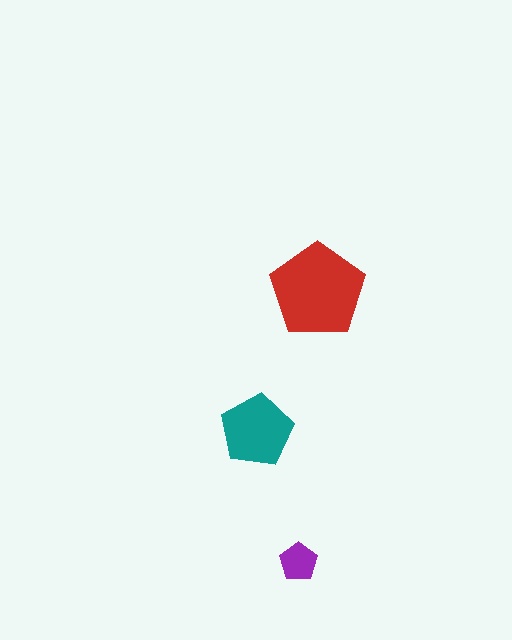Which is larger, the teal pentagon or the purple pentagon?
The teal one.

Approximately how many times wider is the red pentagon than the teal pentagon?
About 1.5 times wider.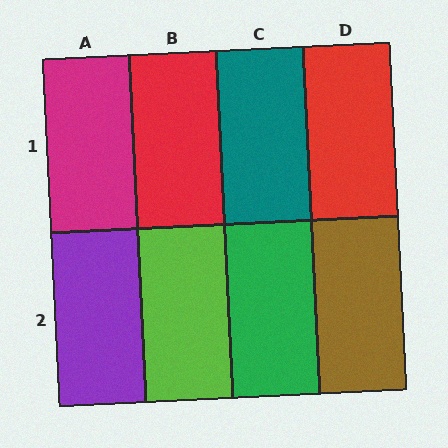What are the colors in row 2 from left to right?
Purple, lime, green, brown.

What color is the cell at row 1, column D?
Red.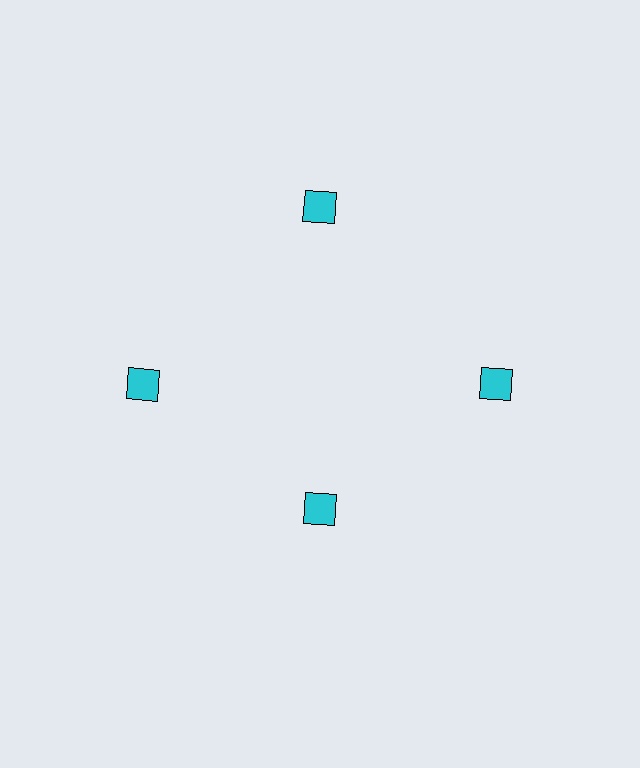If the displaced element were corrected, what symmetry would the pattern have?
It would have 4-fold rotational symmetry — the pattern would map onto itself every 90 degrees.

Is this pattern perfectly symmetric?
No. The 4 cyan squares are arranged in a ring, but one element near the 6 o'clock position is pulled inward toward the center, breaking the 4-fold rotational symmetry.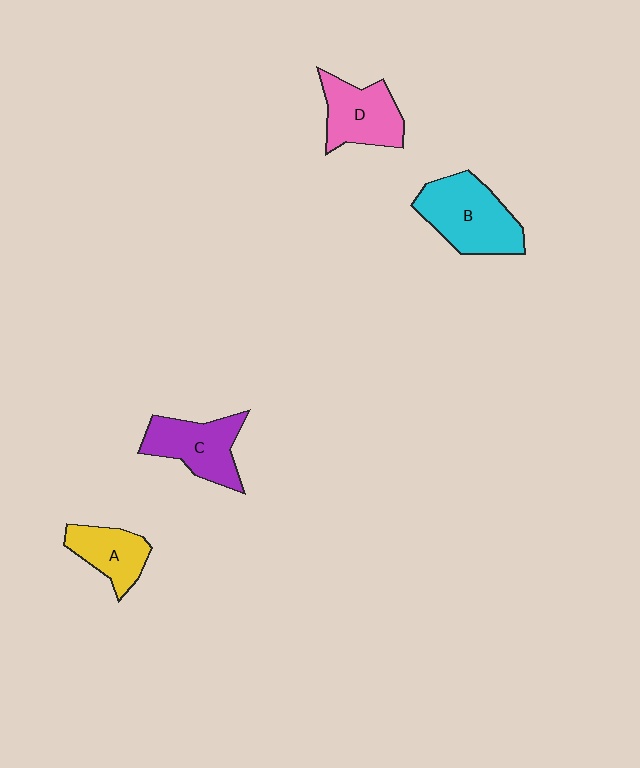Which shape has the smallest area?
Shape A (yellow).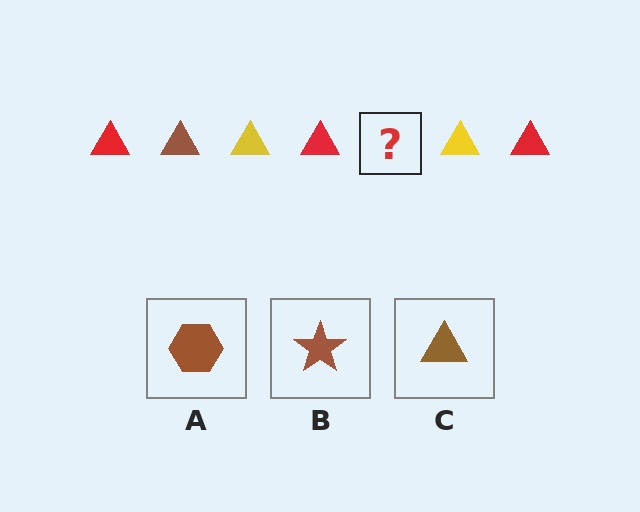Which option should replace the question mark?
Option C.